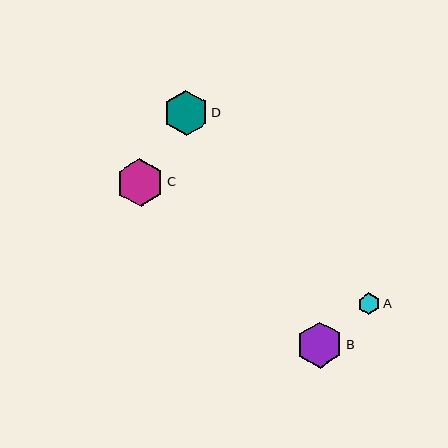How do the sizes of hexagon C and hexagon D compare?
Hexagon C and hexagon D are approximately the same size.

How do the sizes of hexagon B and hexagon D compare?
Hexagon B and hexagon D are approximately the same size.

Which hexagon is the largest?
Hexagon C is the largest with a size of approximately 47 pixels.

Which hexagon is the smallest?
Hexagon A is the smallest with a size of approximately 22 pixels.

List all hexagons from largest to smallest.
From largest to smallest: C, B, D, A.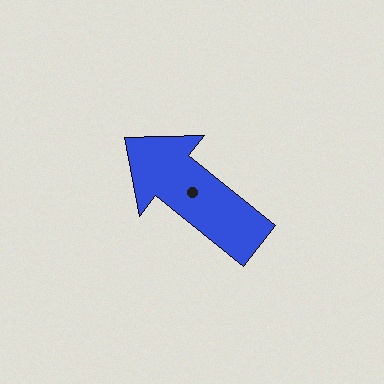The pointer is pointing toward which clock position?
Roughly 10 o'clock.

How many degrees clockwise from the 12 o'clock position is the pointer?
Approximately 309 degrees.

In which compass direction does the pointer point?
Northwest.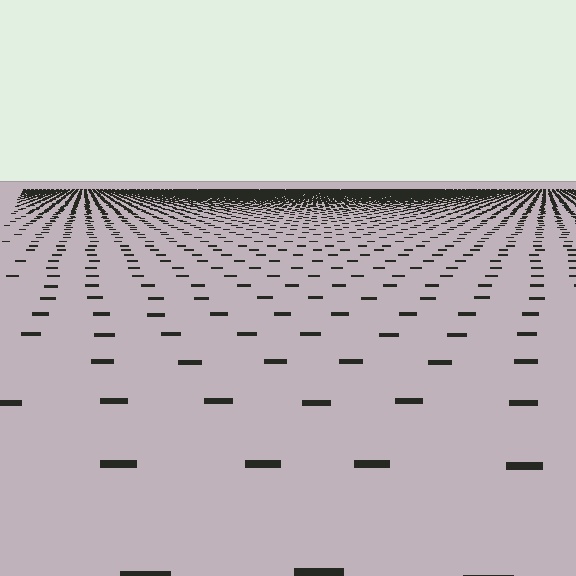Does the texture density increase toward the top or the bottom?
Density increases toward the top.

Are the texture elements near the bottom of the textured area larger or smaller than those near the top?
Larger. Near the bottom, elements are closer to the viewer and appear at a bigger on-screen size.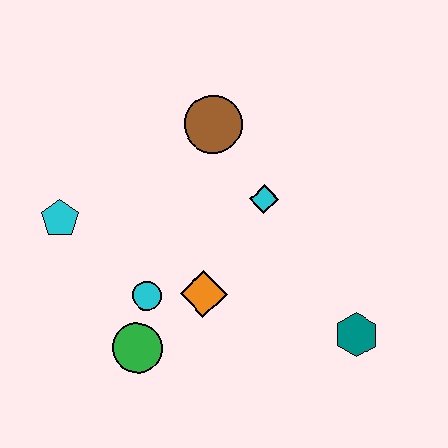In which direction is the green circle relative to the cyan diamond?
The green circle is below the cyan diamond.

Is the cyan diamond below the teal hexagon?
No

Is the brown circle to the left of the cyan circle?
No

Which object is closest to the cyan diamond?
The brown circle is closest to the cyan diamond.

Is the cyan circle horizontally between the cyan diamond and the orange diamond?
No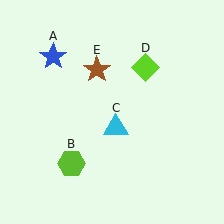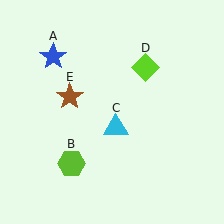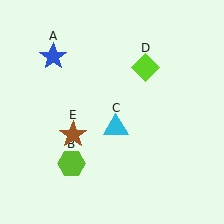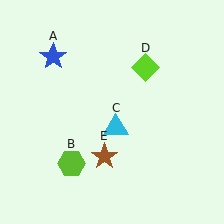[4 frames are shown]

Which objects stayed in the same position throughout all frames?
Blue star (object A) and lime hexagon (object B) and cyan triangle (object C) and lime diamond (object D) remained stationary.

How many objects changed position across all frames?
1 object changed position: brown star (object E).